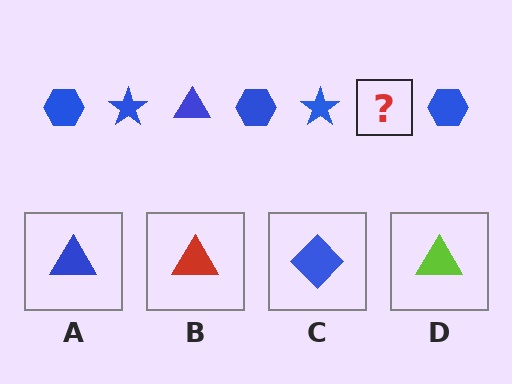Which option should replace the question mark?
Option A.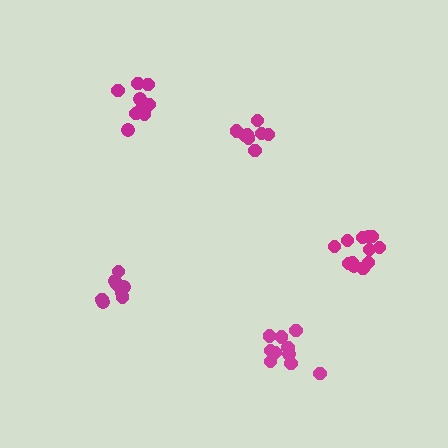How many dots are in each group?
Group 1: 8 dots, Group 2: 10 dots, Group 3: 12 dots, Group 4: 9 dots, Group 5: 8 dots (47 total).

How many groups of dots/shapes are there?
There are 5 groups.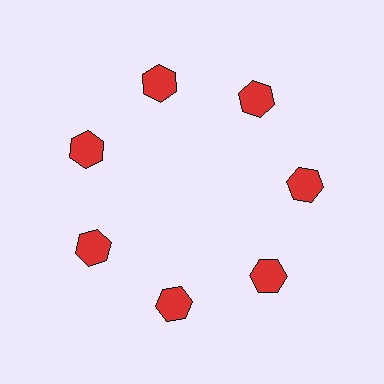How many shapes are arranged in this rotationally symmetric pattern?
There are 7 shapes, arranged in 7 groups of 1.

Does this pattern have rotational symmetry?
Yes, this pattern has 7-fold rotational symmetry. It looks the same after rotating 51 degrees around the center.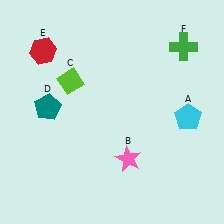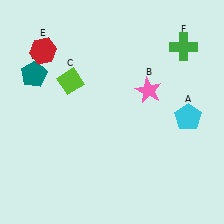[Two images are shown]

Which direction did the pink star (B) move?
The pink star (B) moved up.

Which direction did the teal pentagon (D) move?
The teal pentagon (D) moved up.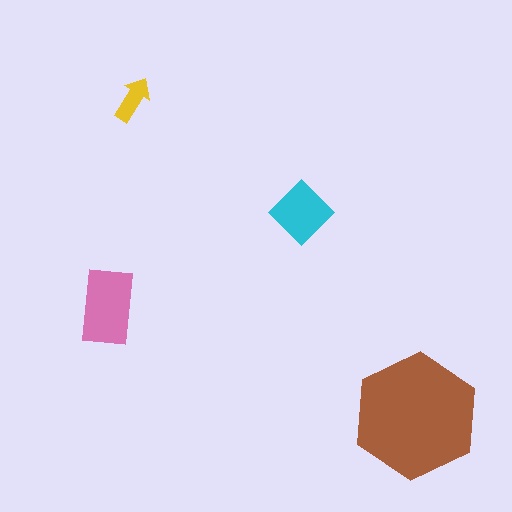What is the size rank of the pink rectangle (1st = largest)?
2nd.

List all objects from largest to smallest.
The brown hexagon, the pink rectangle, the cyan diamond, the yellow arrow.